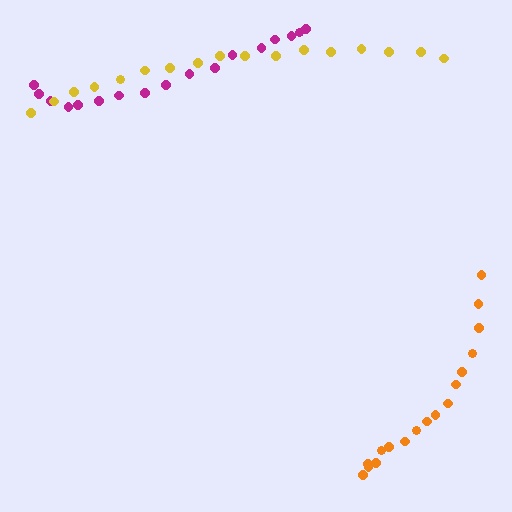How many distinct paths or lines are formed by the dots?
There are 3 distinct paths.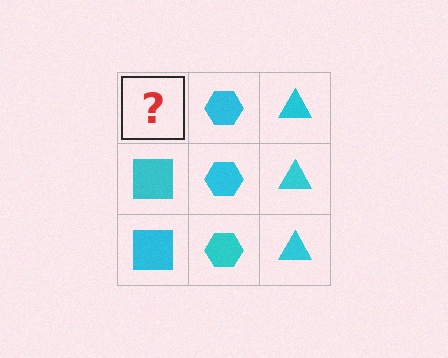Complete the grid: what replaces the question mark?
The question mark should be replaced with a cyan square.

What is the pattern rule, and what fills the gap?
The rule is that each column has a consistent shape. The gap should be filled with a cyan square.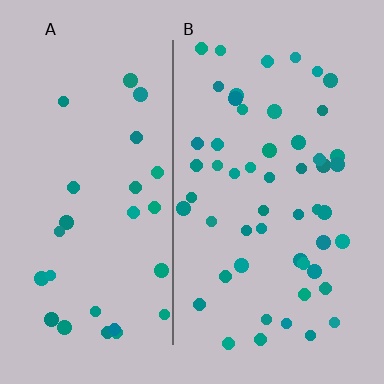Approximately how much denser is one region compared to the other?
Approximately 1.9× — region B over region A.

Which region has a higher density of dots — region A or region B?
B (the right).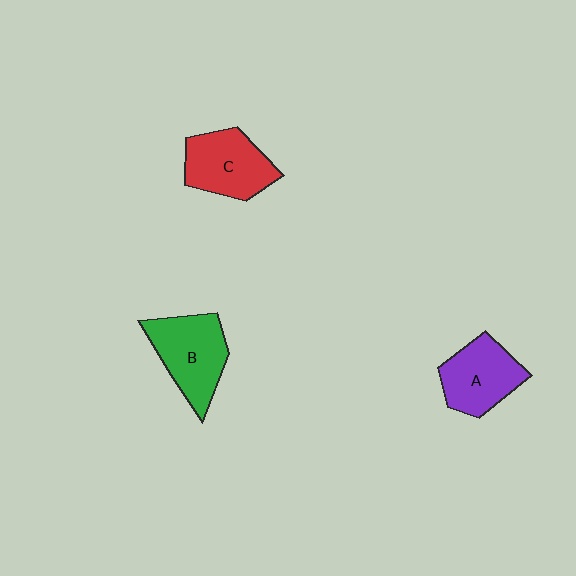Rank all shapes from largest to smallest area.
From largest to smallest: B (green), C (red), A (purple).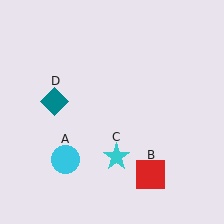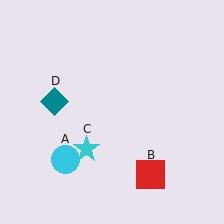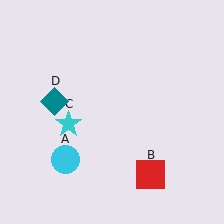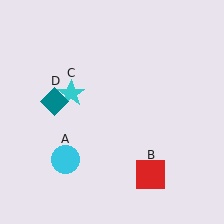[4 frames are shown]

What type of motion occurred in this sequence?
The cyan star (object C) rotated clockwise around the center of the scene.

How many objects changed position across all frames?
1 object changed position: cyan star (object C).